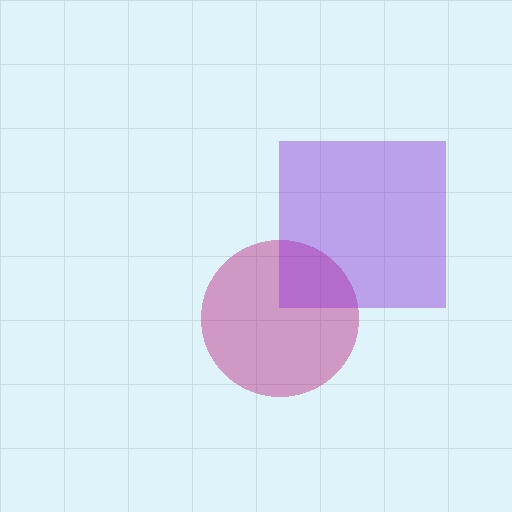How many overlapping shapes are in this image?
There are 2 overlapping shapes in the image.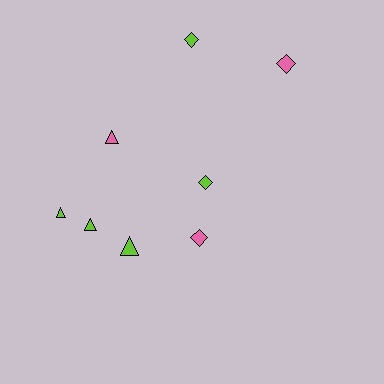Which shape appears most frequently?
Triangle, with 4 objects.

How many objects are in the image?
There are 8 objects.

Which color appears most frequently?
Lime, with 5 objects.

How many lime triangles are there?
There are 3 lime triangles.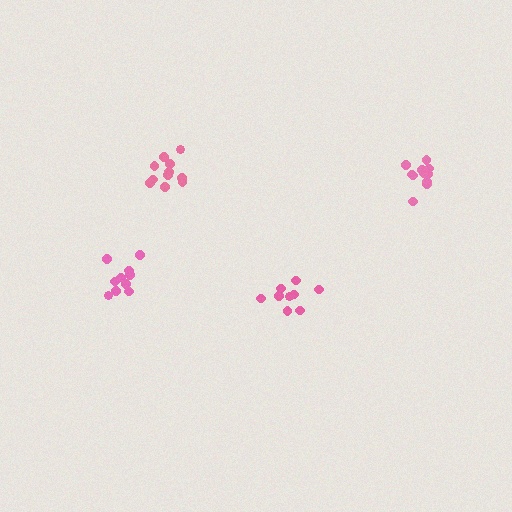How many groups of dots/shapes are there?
There are 4 groups.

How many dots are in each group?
Group 1: 10 dots, Group 2: 9 dots, Group 3: 11 dots, Group 4: 11 dots (41 total).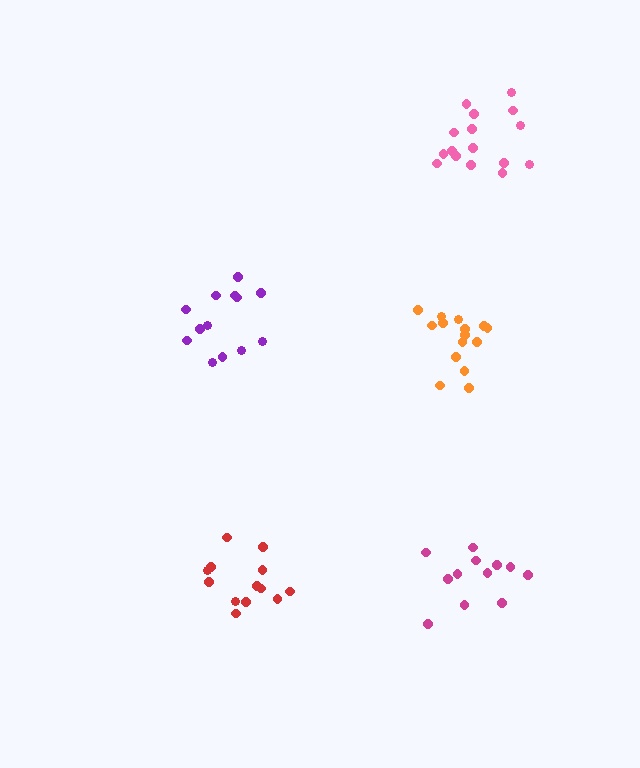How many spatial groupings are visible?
There are 5 spatial groupings.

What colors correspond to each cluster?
The clusters are colored: orange, red, magenta, purple, pink.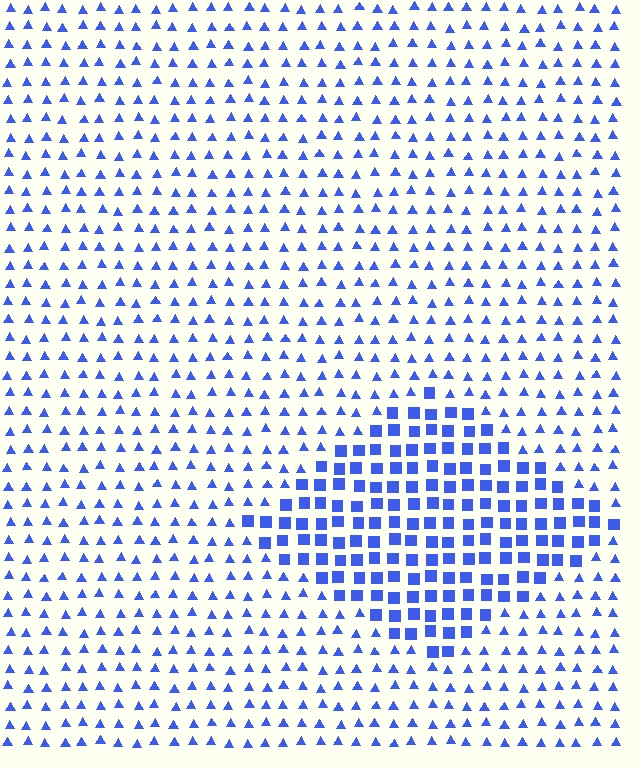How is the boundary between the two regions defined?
The boundary is defined by a change in element shape: squares inside vs. triangles outside. All elements share the same color and spacing.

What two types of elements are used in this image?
The image uses squares inside the diamond region and triangles outside it.